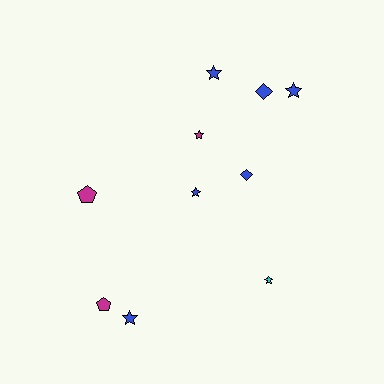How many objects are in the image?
There are 10 objects.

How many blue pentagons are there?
There are no blue pentagons.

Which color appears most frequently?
Blue, with 6 objects.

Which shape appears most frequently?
Star, with 6 objects.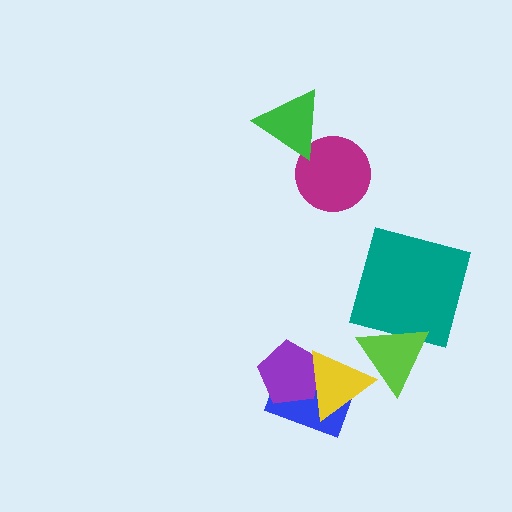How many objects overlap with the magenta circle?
1 object overlaps with the magenta circle.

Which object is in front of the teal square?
The lime triangle is in front of the teal square.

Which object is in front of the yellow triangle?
The lime triangle is in front of the yellow triangle.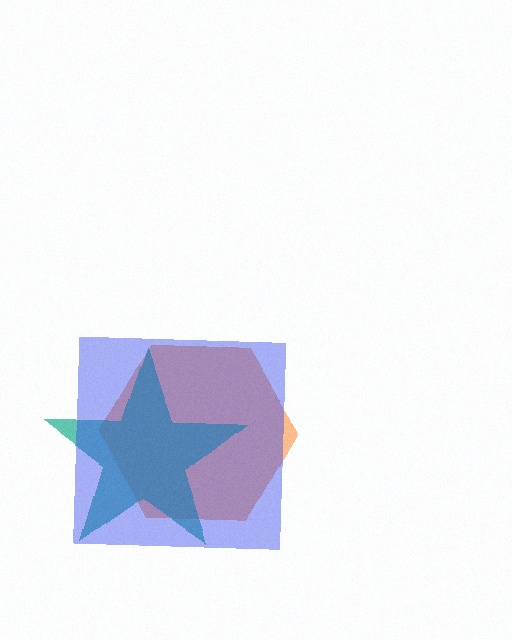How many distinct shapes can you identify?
There are 3 distinct shapes: an orange hexagon, a teal star, a blue square.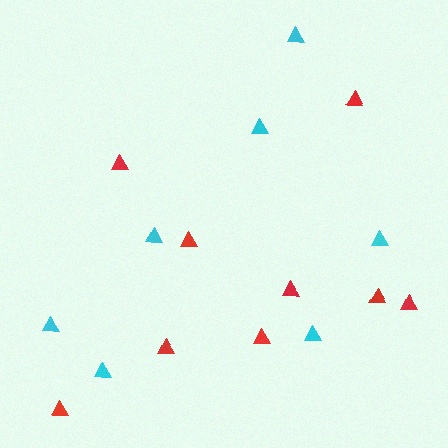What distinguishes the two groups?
There are 2 groups: one group of cyan triangles (7) and one group of red triangles (9).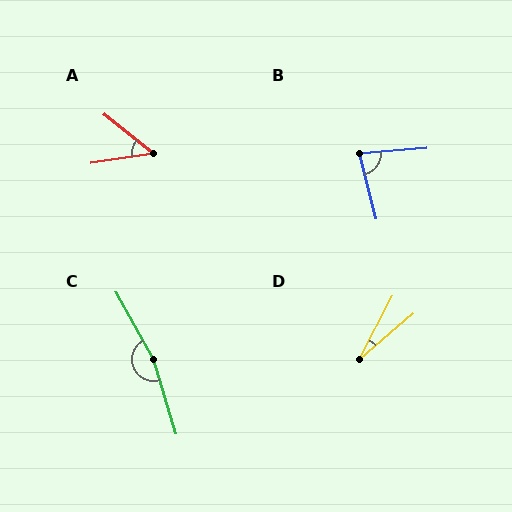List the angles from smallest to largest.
D (22°), A (48°), B (81°), C (167°).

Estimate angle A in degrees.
Approximately 48 degrees.